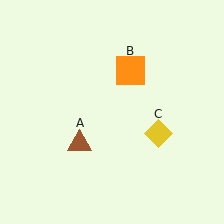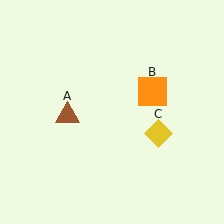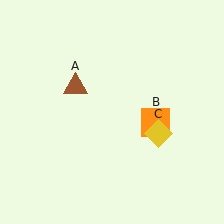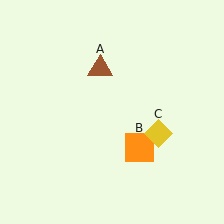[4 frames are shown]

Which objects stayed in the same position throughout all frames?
Yellow diamond (object C) remained stationary.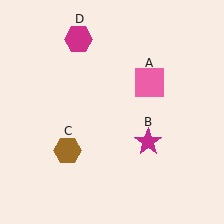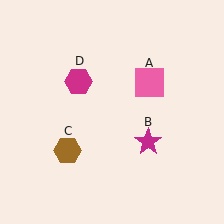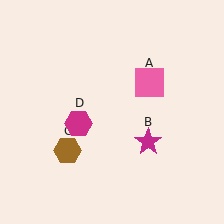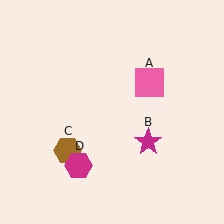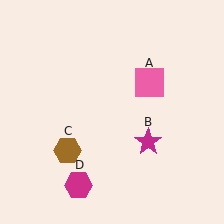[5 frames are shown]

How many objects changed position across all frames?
1 object changed position: magenta hexagon (object D).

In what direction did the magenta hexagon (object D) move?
The magenta hexagon (object D) moved down.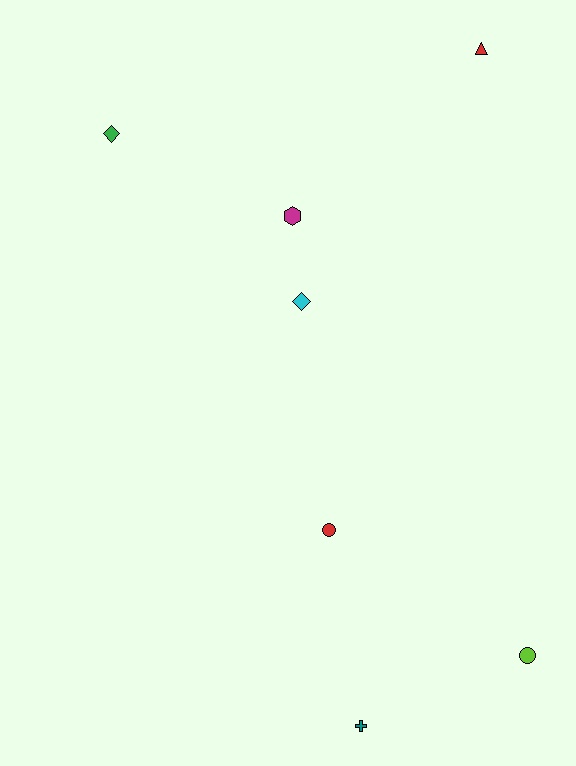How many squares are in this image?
There are no squares.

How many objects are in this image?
There are 7 objects.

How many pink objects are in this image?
There are no pink objects.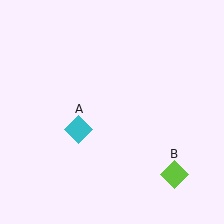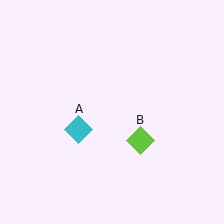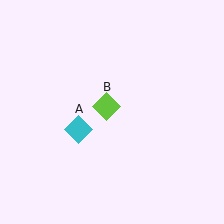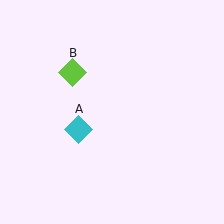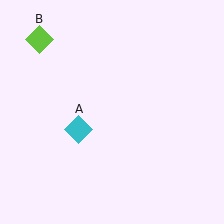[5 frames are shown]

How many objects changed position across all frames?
1 object changed position: lime diamond (object B).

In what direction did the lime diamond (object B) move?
The lime diamond (object B) moved up and to the left.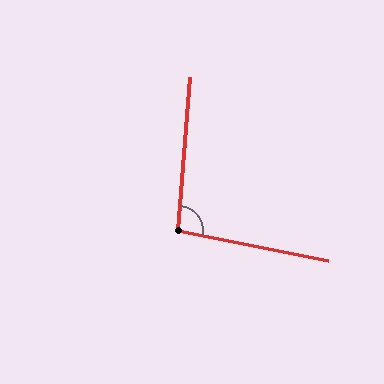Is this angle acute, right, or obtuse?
It is obtuse.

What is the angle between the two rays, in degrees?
Approximately 97 degrees.